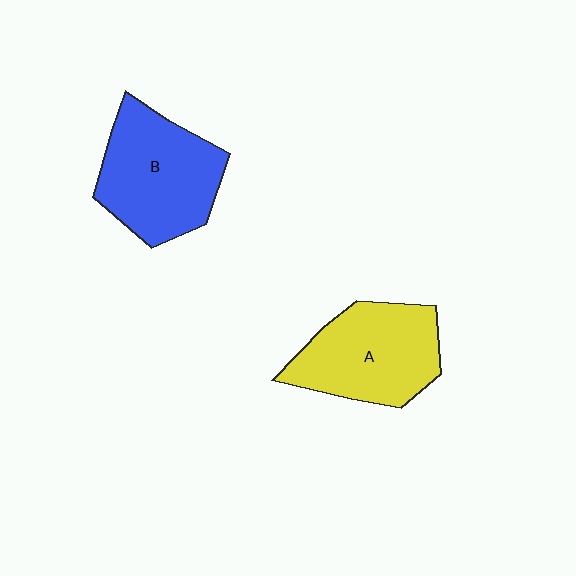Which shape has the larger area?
Shape B (blue).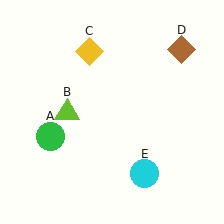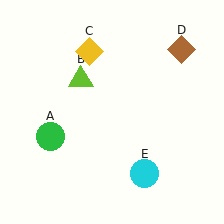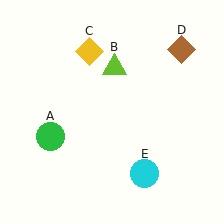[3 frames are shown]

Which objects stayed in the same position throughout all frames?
Green circle (object A) and yellow diamond (object C) and brown diamond (object D) and cyan circle (object E) remained stationary.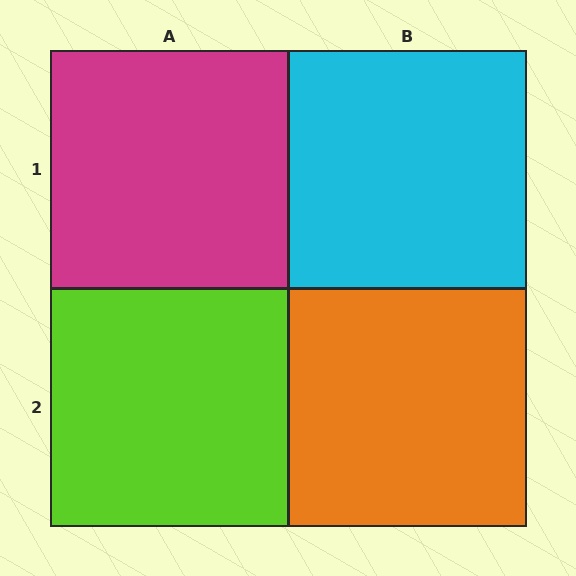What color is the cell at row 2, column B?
Orange.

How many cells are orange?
1 cell is orange.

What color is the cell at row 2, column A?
Lime.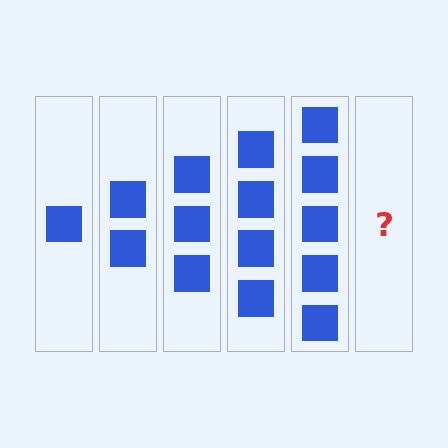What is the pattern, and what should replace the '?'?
The pattern is that each step adds one more square. The '?' should be 6 squares.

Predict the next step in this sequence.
The next step is 6 squares.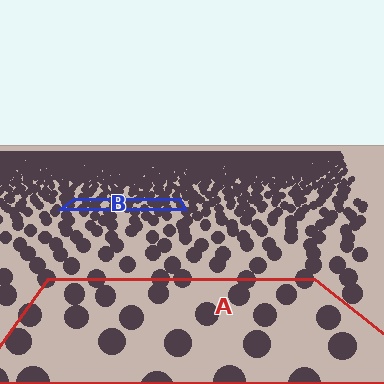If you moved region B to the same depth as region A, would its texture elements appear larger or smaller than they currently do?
They would appear larger. At a closer depth, the same texture elements are projected at a bigger on-screen size.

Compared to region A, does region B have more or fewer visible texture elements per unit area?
Region B has more texture elements per unit area — they are packed more densely because it is farther away.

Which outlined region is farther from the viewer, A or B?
Region B is farther from the viewer — the texture elements inside it appear smaller and more densely packed.